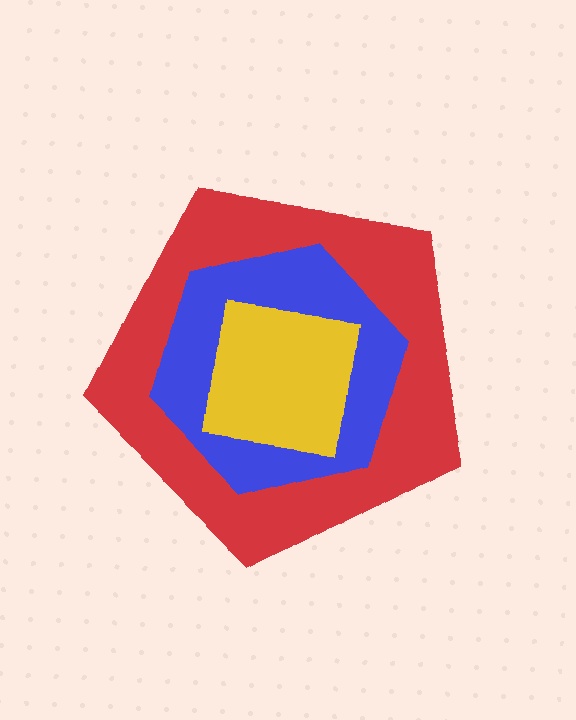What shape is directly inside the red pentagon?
The blue hexagon.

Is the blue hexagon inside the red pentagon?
Yes.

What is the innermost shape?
The yellow square.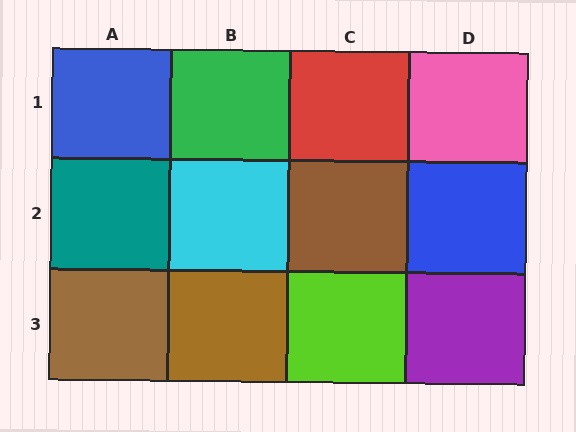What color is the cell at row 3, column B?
Brown.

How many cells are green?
1 cell is green.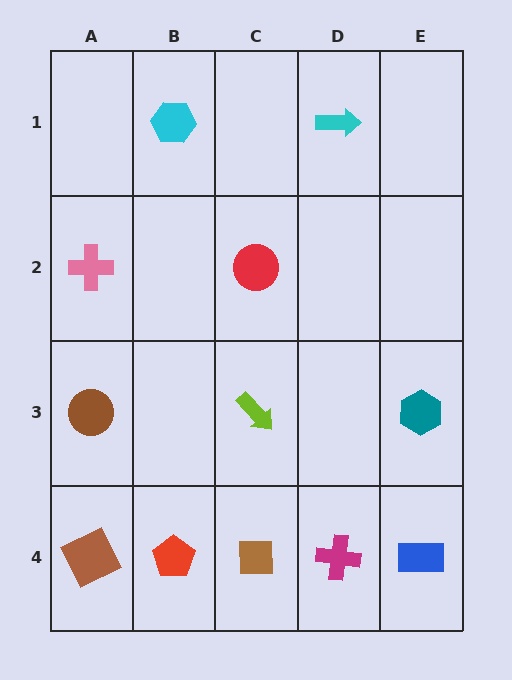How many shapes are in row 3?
3 shapes.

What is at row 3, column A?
A brown circle.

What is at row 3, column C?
A lime arrow.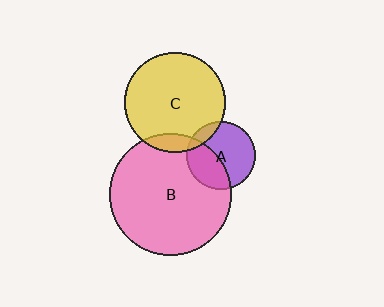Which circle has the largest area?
Circle B (pink).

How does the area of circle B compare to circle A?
Approximately 3.1 times.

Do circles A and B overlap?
Yes.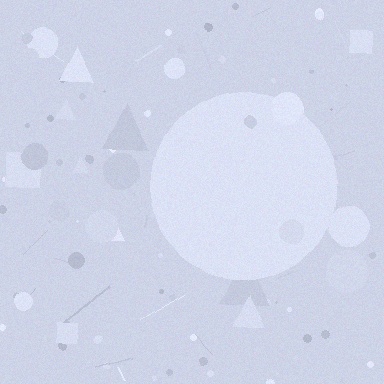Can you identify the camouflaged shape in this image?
The camouflaged shape is a circle.